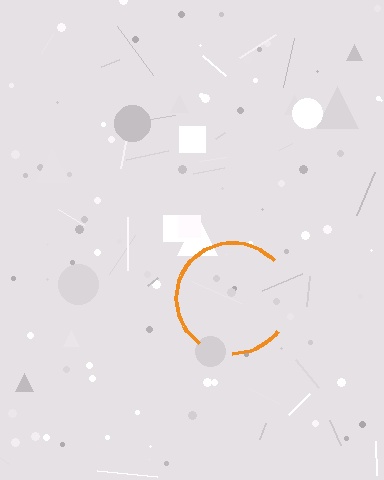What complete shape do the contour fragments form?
The contour fragments form a circle.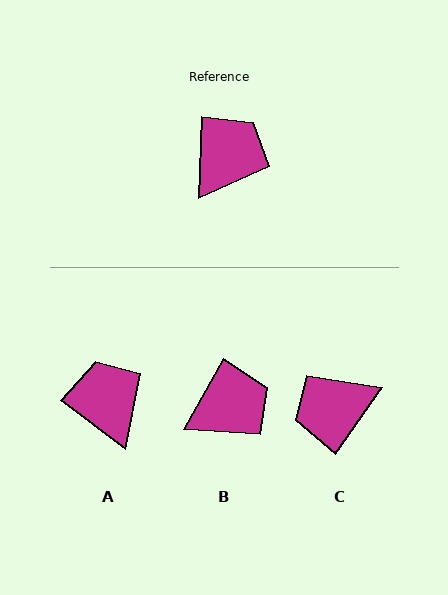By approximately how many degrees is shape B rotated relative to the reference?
Approximately 28 degrees clockwise.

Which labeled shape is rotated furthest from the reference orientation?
C, about 147 degrees away.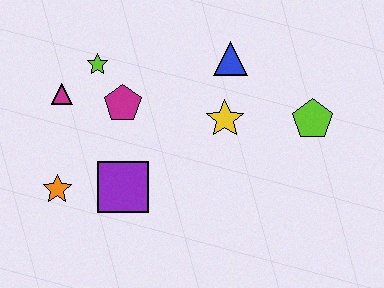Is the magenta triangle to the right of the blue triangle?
No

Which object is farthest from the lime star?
The lime pentagon is farthest from the lime star.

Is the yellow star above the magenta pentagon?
No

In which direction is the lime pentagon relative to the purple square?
The lime pentagon is to the right of the purple square.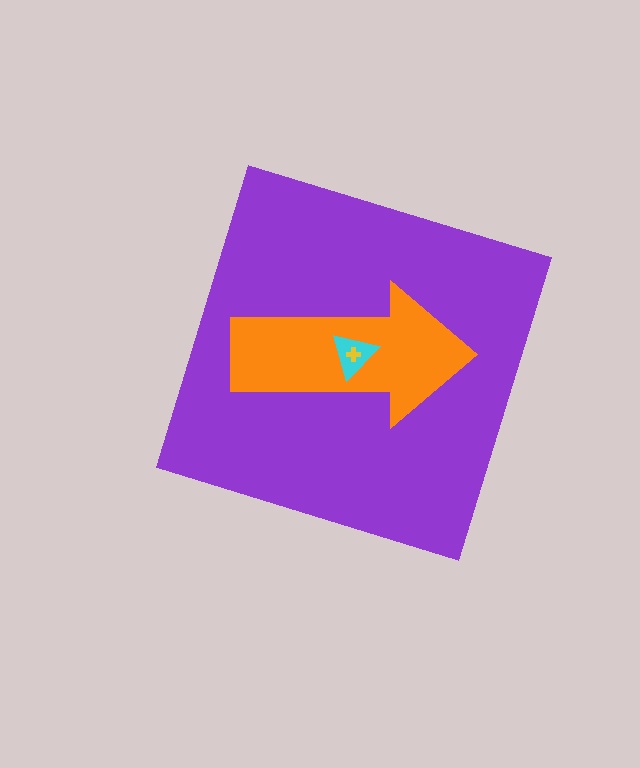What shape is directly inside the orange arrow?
The cyan triangle.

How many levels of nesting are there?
4.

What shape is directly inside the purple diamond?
The orange arrow.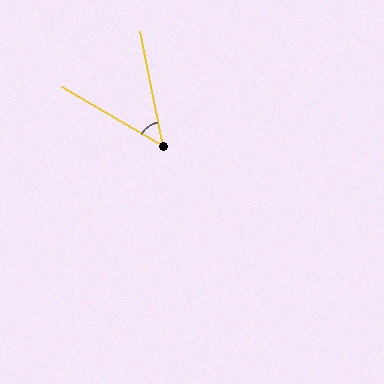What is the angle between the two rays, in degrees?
Approximately 49 degrees.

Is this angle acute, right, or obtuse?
It is acute.